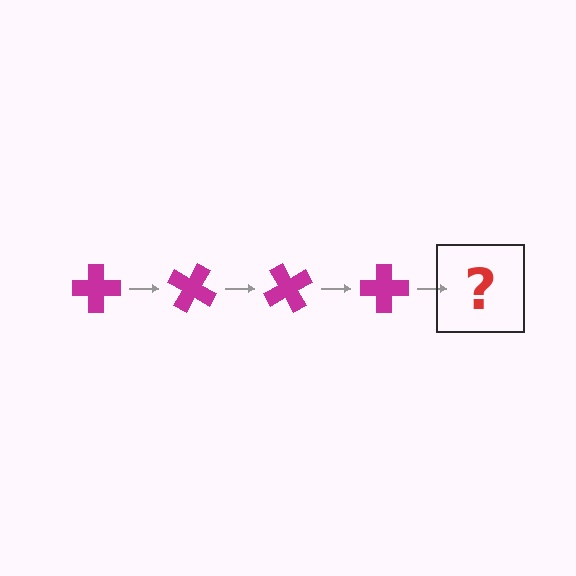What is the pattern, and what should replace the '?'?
The pattern is that the cross rotates 30 degrees each step. The '?' should be a magenta cross rotated 120 degrees.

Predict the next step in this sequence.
The next step is a magenta cross rotated 120 degrees.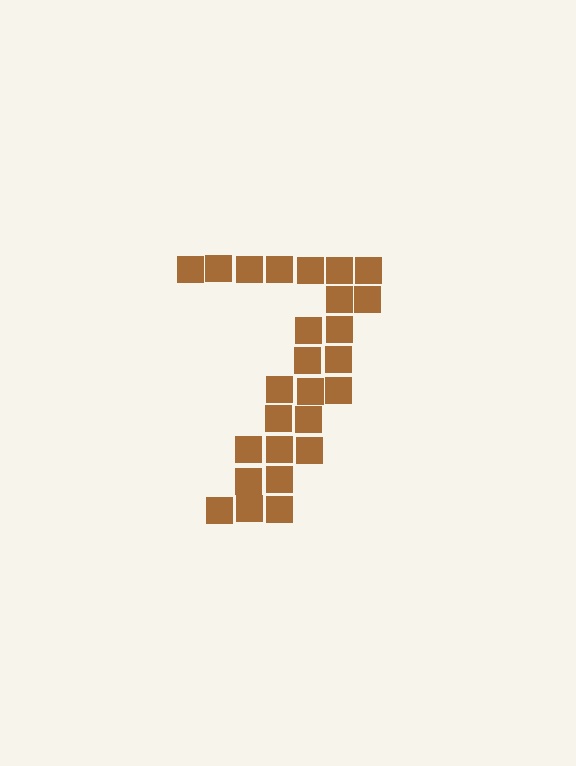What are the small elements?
The small elements are squares.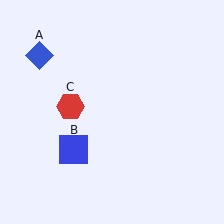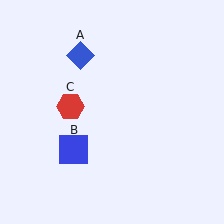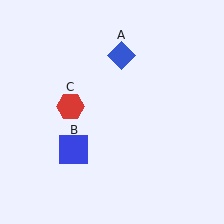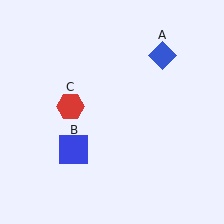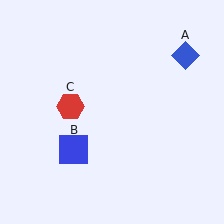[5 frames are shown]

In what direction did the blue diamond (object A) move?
The blue diamond (object A) moved right.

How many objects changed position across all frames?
1 object changed position: blue diamond (object A).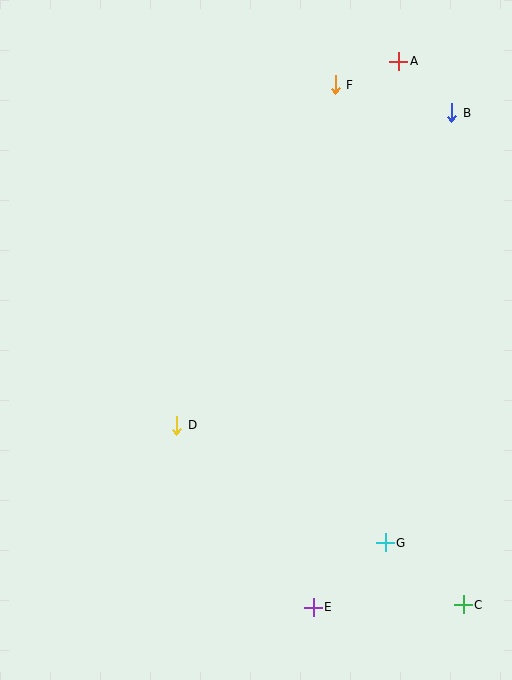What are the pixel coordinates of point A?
Point A is at (399, 61).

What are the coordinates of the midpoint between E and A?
The midpoint between E and A is at (356, 334).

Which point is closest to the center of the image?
Point D at (177, 425) is closest to the center.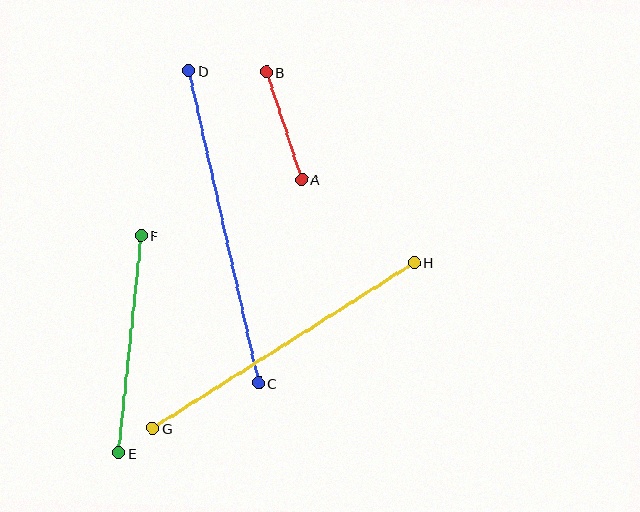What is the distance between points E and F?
The distance is approximately 218 pixels.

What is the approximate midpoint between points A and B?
The midpoint is at approximately (284, 126) pixels.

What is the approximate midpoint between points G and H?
The midpoint is at approximately (283, 345) pixels.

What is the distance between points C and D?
The distance is approximately 320 pixels.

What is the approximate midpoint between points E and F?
The midpoint is at approximately (130, 344) pixels.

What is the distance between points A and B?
The distance is approximately 113 pixels.